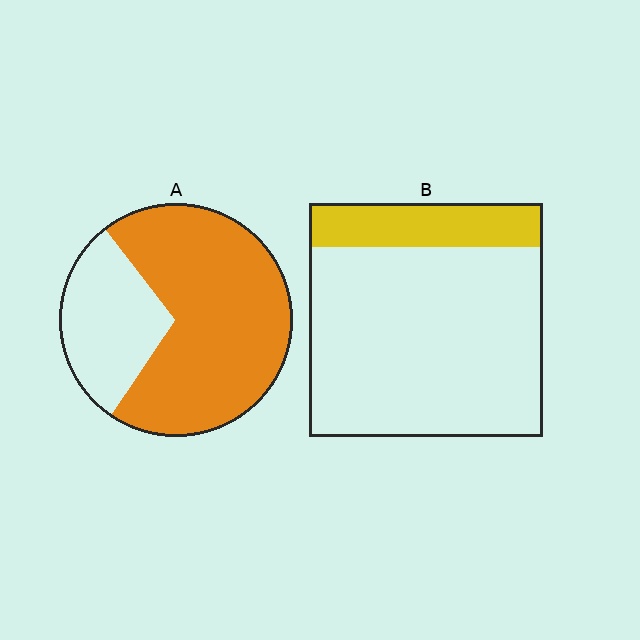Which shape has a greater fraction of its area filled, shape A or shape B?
Shape A.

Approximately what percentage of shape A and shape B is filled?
A is approximately 70% and B is approximately 20%.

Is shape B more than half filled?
No.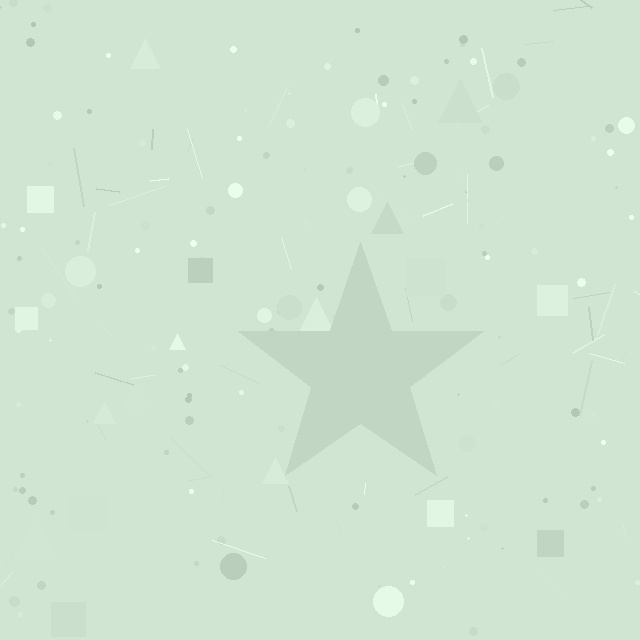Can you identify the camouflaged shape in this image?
The camouflaged shape is a star.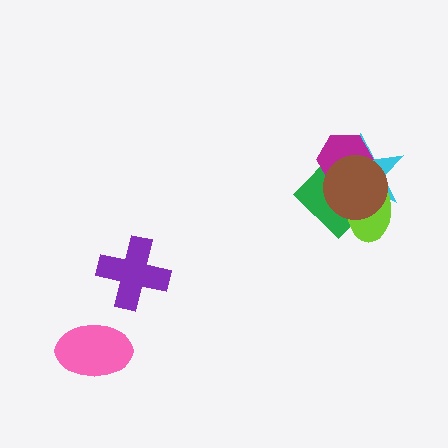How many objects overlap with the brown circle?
4 objects overlap with the brown circle.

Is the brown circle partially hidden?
No, no other shape covers it.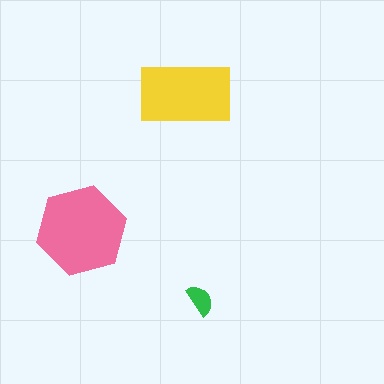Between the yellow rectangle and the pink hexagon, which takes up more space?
The pink hexagon.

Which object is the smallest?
The green semicircle.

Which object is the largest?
The pink hexagon.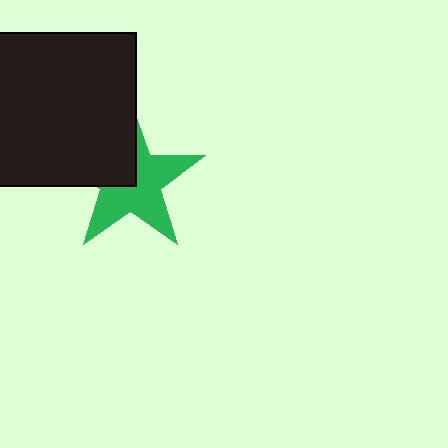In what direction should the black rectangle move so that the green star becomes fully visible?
The black rectangle should move toward the upper-left. That is the shortest direction to clear the overlap and leave the green star fully visible.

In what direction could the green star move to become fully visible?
The green star could move toward the lower-right. That would shift it out from behind the black rectangle entirely.